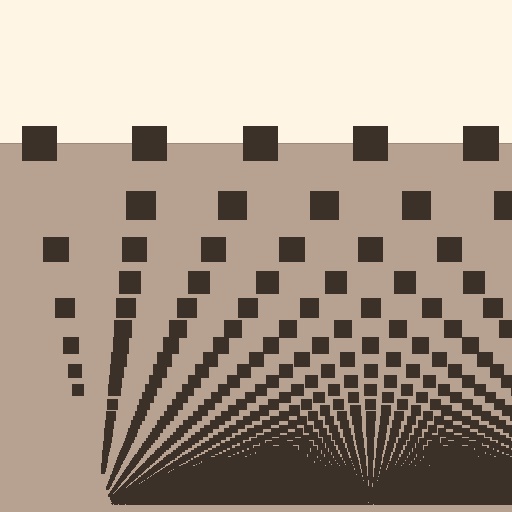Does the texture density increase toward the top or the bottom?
Density increases toward the bottom.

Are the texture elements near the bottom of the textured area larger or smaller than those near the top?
Smaller. The gradient is inverted — elements near the bottom are smaller and denser.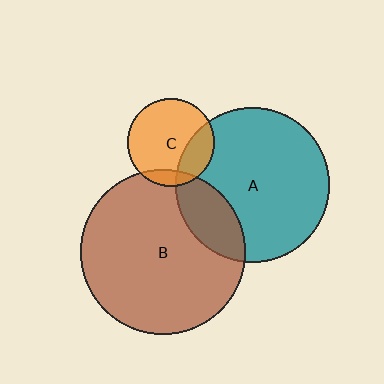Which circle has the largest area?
Circle B (brown).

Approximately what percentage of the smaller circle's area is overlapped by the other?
Approximately 10%.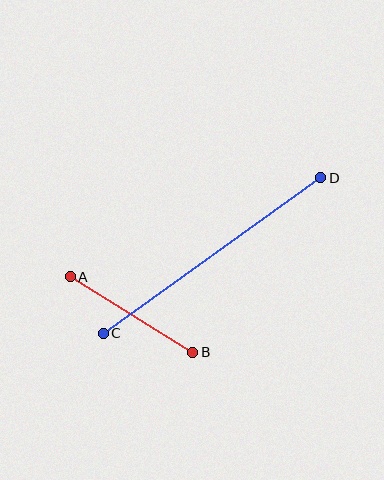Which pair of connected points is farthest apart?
Points C and D are farthest apart.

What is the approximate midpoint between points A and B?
The midpoint is at approximately (131, 314) pixels.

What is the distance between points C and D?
The distance is approximately 268 pixels.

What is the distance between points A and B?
The distance is approximately 144 pixels.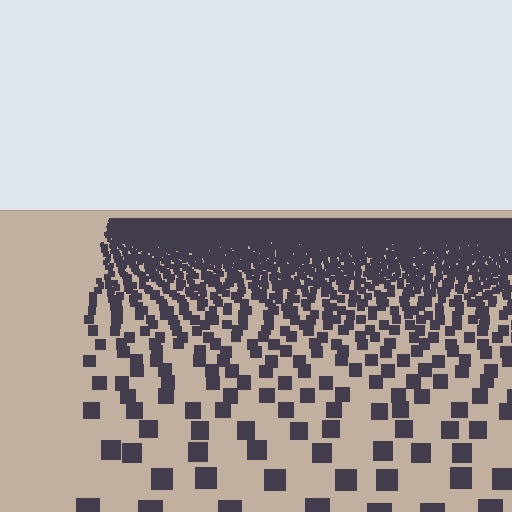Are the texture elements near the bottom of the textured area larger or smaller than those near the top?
Larger. Near the bottom, elements are closer to the viewer and appear at a bigger on-screen size.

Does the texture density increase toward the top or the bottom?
Density increases toward the top.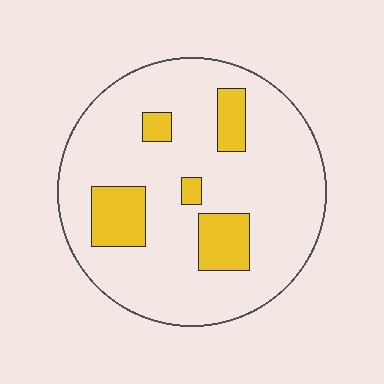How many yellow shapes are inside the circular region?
5.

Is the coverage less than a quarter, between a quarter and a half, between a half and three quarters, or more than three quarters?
Less than a quarter.